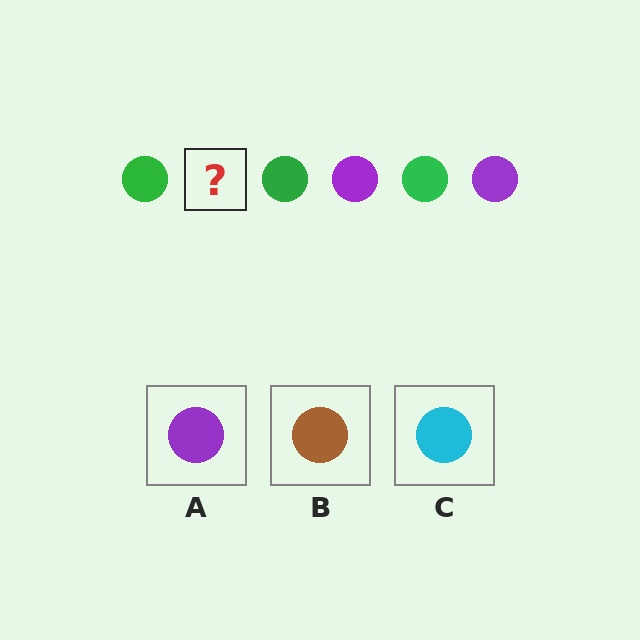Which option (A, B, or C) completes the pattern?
A.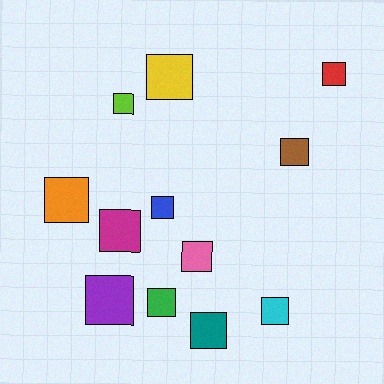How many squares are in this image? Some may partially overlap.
There are 12 squares.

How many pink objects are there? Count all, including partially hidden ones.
There is 1 pink object.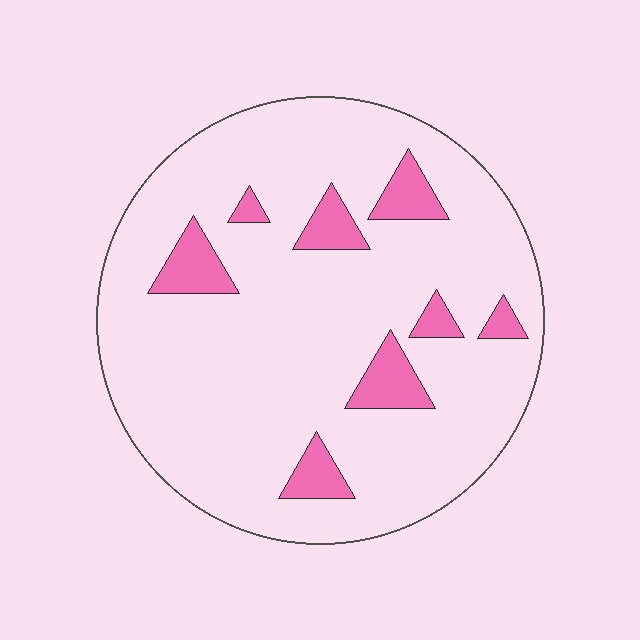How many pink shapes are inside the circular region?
8.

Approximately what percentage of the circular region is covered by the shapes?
Approximately 10%.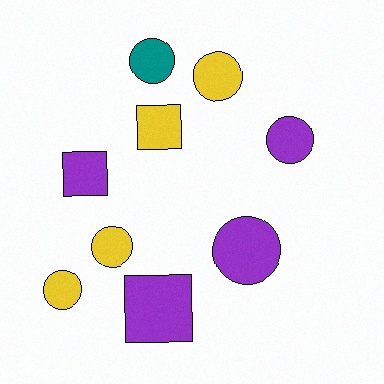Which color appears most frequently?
Purple, with 4 objects.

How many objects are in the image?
There are 9 objects.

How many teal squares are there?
There are no teal squares.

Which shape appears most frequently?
Circle, with 6 objects.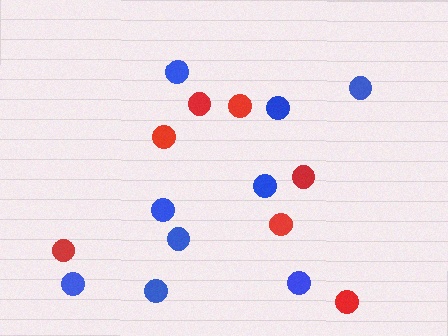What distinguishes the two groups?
There are 2 groups: one group of blue circles (9) and one group of red circles (7).